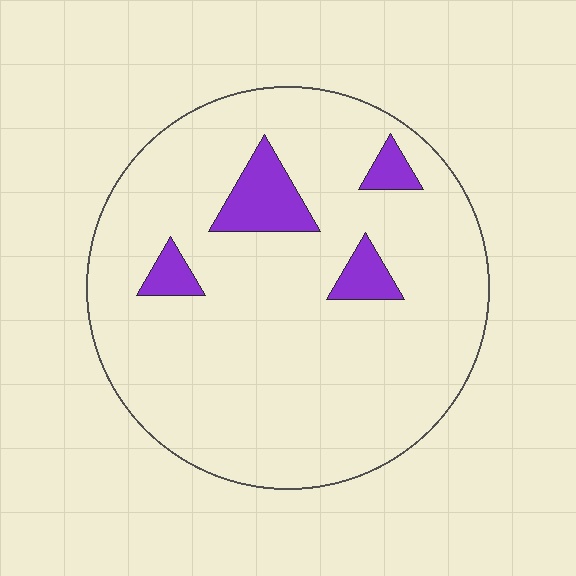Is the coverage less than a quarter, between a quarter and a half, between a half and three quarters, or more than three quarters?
Less than a quarter.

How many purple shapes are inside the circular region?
4.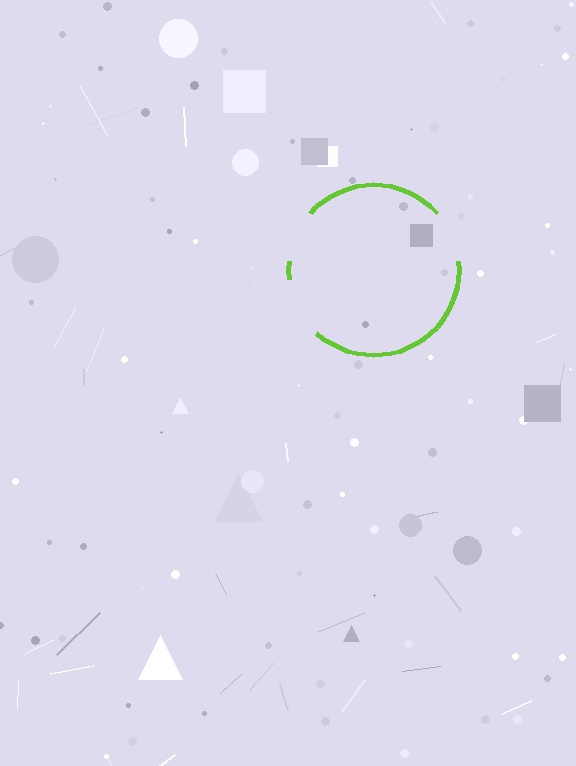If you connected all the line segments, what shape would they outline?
They would outline a circle.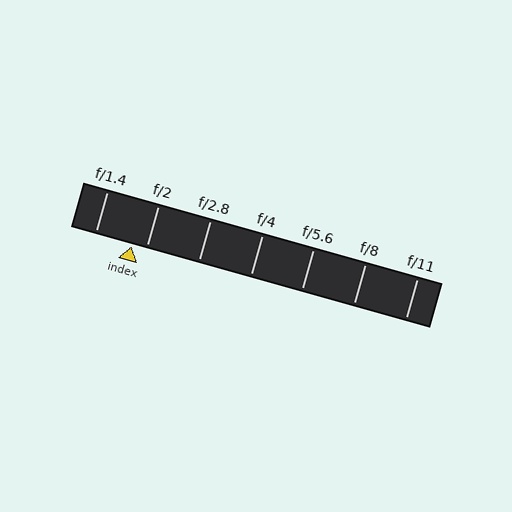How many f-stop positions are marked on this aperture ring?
There are 7 f-stop positions marked.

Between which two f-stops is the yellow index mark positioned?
The index mark is between f/1.4 and f/2.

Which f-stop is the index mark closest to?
The index mark is closest to f/2.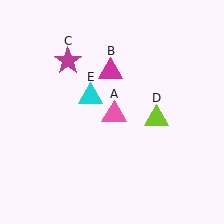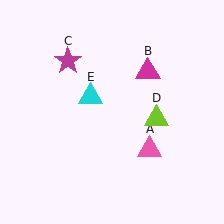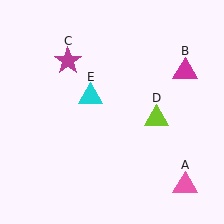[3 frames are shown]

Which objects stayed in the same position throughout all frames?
Magenta star (object C) and lime triangle (object D) and cyan triangle (object E) remained stationary.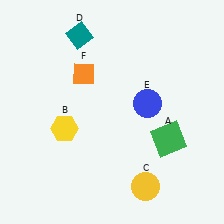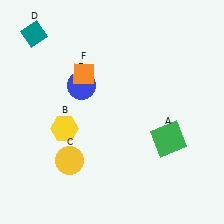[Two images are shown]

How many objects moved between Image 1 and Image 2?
3 objects moved between the two images.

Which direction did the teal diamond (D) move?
The teal diamond (D) moved left.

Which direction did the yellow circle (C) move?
The yellow circle (C) moved left.